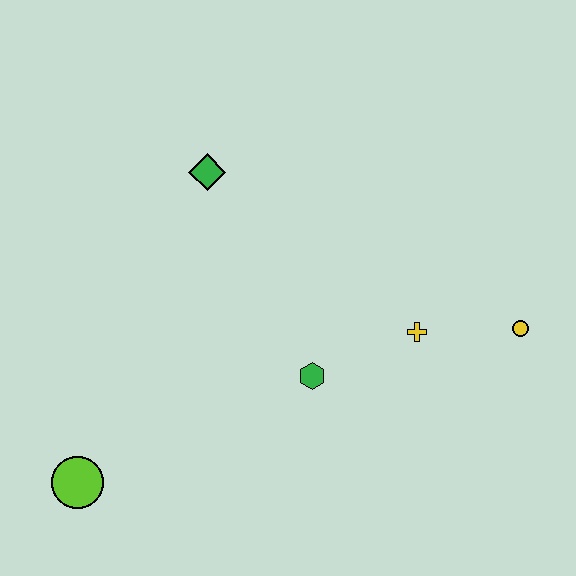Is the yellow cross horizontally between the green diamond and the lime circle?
No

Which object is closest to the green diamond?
The green hexagon is closest to the green diamond.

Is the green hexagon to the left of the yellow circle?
Yes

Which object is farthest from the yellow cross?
The lime circle is farthest from the yellow cross.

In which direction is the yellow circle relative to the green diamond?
The yellow circle is to the right of the green diamond.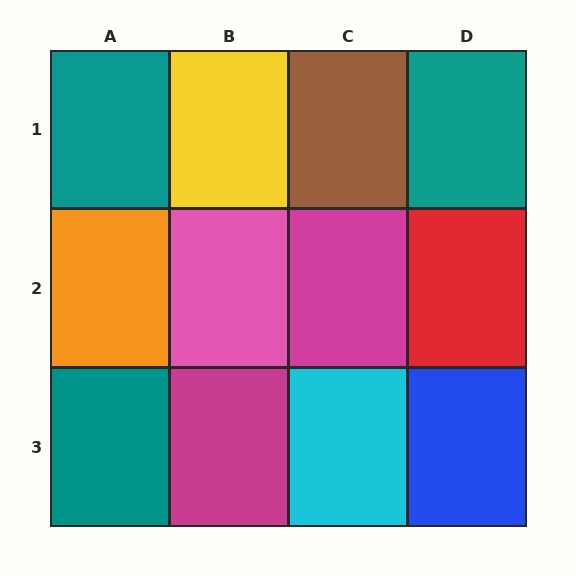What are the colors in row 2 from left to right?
Orange, pink, magenta, red.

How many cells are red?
1 cell is red.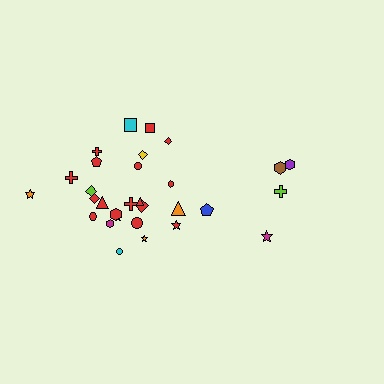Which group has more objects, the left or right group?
The left group.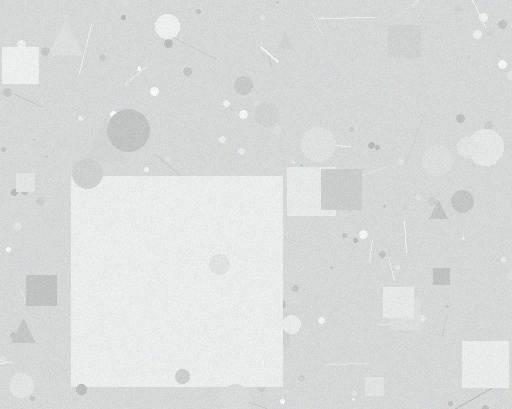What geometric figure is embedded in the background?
A square is embedded in the background.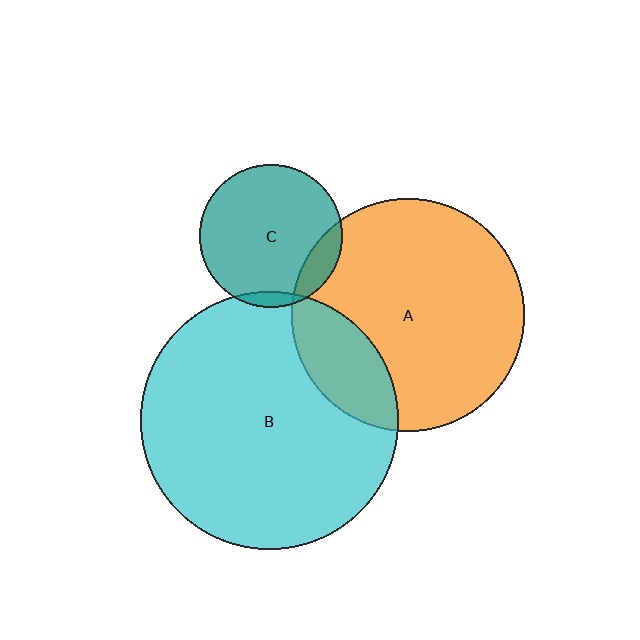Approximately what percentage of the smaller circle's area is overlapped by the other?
Approximately 20%.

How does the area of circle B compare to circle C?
Approximately 3.2 times.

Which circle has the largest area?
Circle B (cyan).